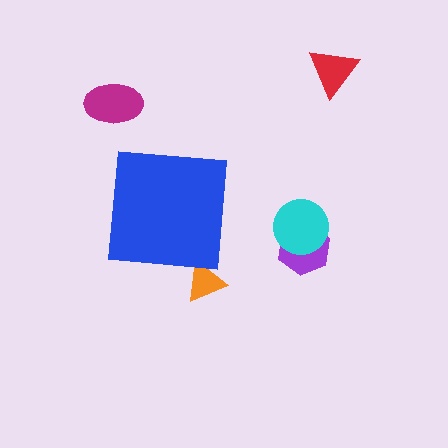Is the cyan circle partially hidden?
No, the cyan circle is fully visible.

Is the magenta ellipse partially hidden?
No, the magenta ellipse is fully visible.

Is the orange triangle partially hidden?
Yes, the orange triangle is partially hidden behind the blue square.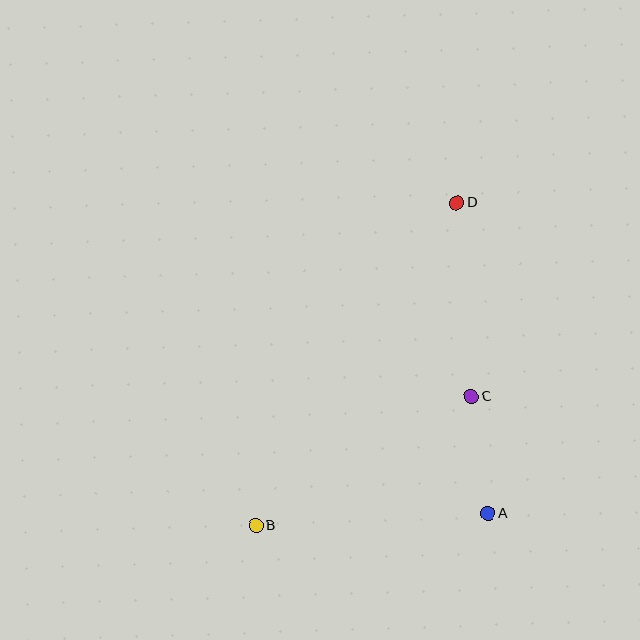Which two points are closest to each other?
Points A and C are closest to each other.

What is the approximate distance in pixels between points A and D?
The distance between A and D is approximately 312 pixels.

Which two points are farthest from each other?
Points B and D are farthest from each other.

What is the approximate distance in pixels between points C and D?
The distance between C and D is approximately 194 pixels.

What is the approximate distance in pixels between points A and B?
The distance between A and B is approximately 233 pixels.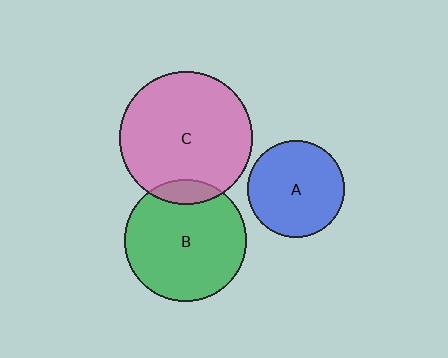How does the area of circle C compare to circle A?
Approximately 1.9 times.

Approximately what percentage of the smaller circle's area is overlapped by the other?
Approximately 10%.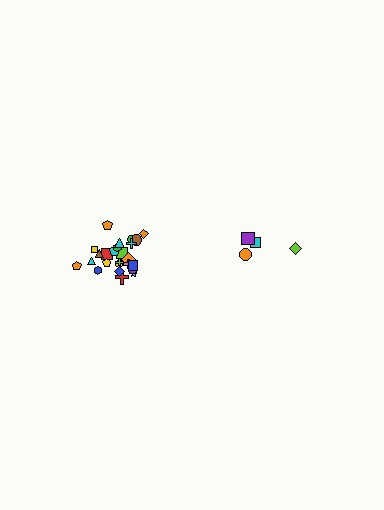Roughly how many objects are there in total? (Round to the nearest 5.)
Roughly 30 objects in total.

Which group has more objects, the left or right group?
The left group.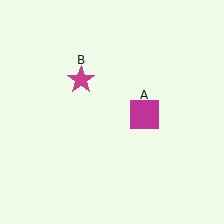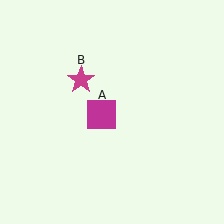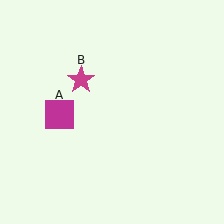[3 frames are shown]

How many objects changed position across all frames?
1 object changed position: magenta square (object A).